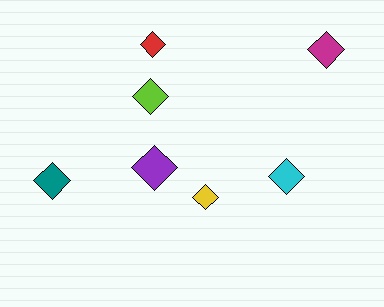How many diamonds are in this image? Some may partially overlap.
There are 7 diamonds.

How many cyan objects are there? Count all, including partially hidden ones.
There is 1 cyan object.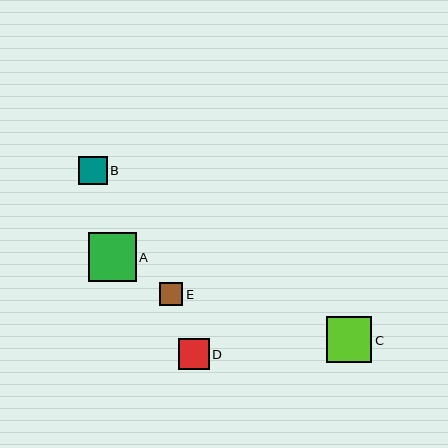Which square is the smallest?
Square E is the smallest with a size of approximately 23 pixels.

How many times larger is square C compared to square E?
Square C is approximately 2.0 times the size of square E.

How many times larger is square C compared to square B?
Square C is approximately 1.6 times the size of square B.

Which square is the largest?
Square A is the largest with a size of approximately 48 pixels.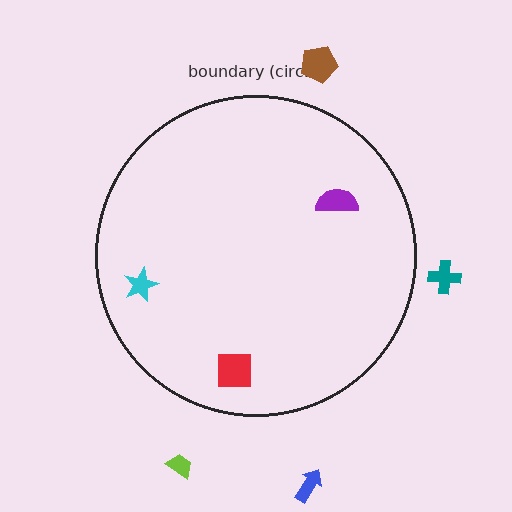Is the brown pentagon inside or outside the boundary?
Outside.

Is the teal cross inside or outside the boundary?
Outside.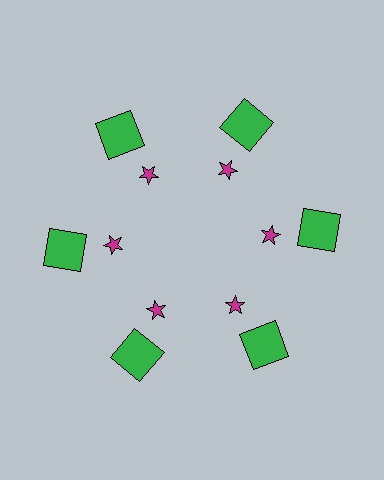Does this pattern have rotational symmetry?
Yes, this pattern has 6-fold rotational symmetry. It looks the same after rotating 60 degrees around the center.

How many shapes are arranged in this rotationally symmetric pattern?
There are 12 shapes, arranged in 6 groups of 2.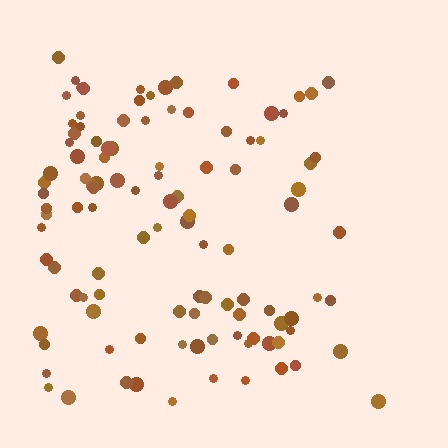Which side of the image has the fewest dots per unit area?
The right.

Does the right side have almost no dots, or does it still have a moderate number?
Still a moderate number, just noticeably fewer than the left.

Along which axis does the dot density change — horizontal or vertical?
Horizontal.